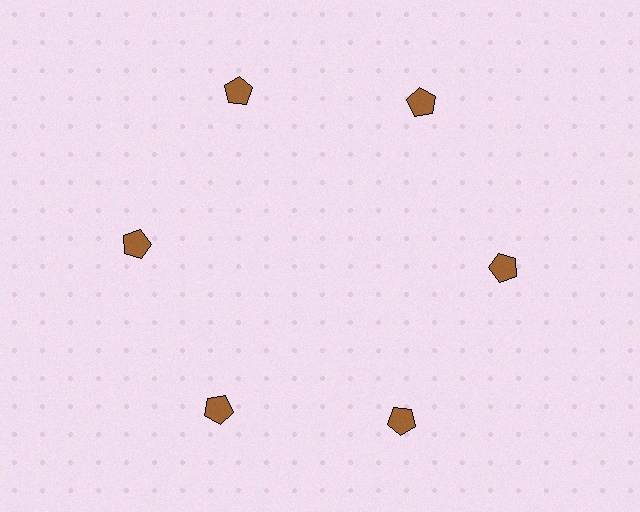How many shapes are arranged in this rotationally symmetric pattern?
There are 6 shapes, arranged in 6 groups of 1.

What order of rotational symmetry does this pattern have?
This pattern has 6-fold rotational symmetry.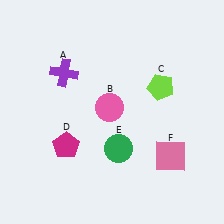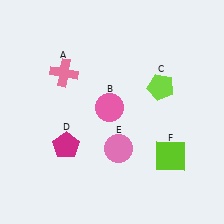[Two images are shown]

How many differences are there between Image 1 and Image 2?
There are 3 differences between the two images.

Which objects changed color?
A changed from purple to pink. E changed from green to pink. F changed from pink to lime.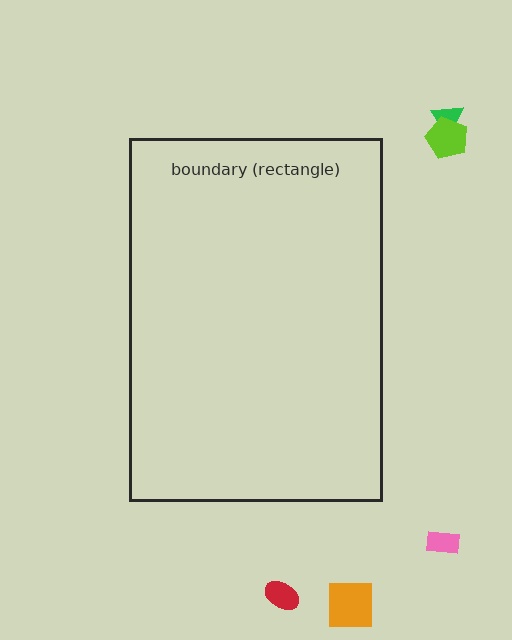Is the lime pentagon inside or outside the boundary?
Outside.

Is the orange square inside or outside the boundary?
Outside.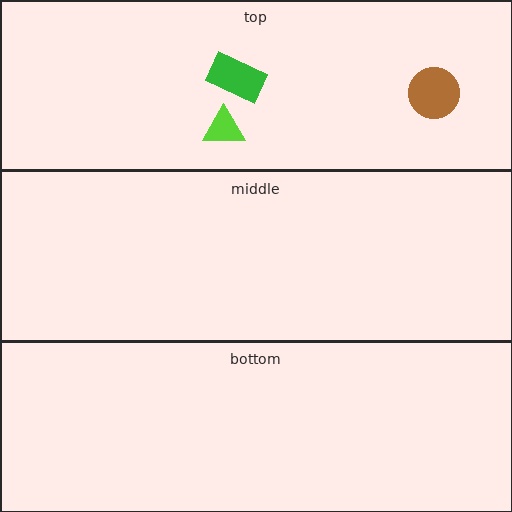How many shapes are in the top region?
3.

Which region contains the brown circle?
The top region.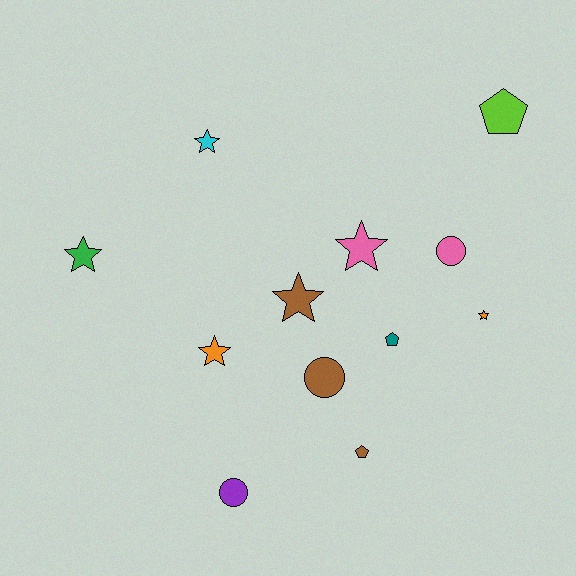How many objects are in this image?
There are 12 objects.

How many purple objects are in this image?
There is 1 purple object.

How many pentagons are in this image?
There are 3 pentagons.